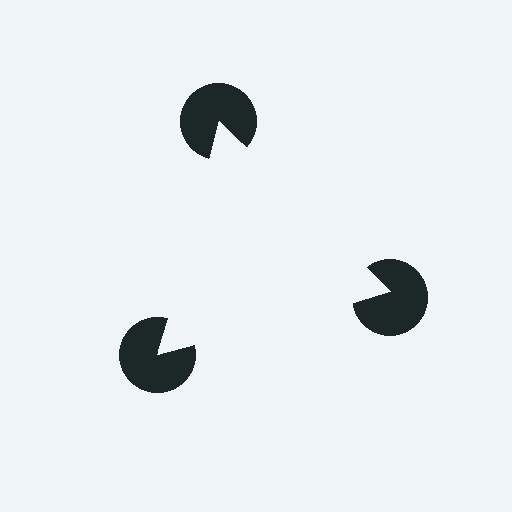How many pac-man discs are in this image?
There are 3 — one at each vertex of the illusory triangle.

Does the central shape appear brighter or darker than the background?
It typically appears slightly brighter than the background, even though no actual brightness change is drawn.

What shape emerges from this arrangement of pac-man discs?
An illusory triangle — its edges are inferred from the aligned wedge cuts in the pac-man discs, not physically drawn.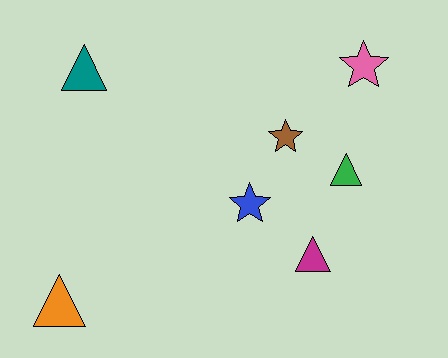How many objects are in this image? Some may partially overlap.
There are 7 objects.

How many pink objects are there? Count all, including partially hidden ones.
There is 1 pink object.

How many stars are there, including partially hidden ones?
There are 3 stars.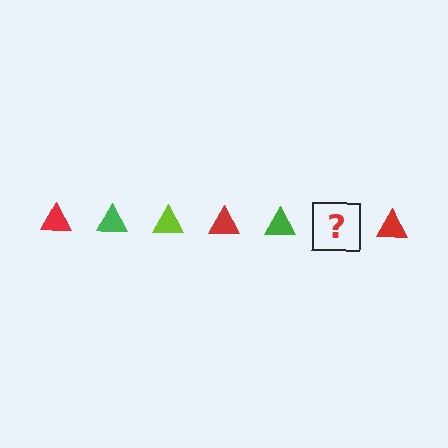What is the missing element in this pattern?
The missing element is a lime triangle.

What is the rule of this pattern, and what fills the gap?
The rule is that the pattern cycles through red, green, lime triangles. The gap should be filled with a lime triangle.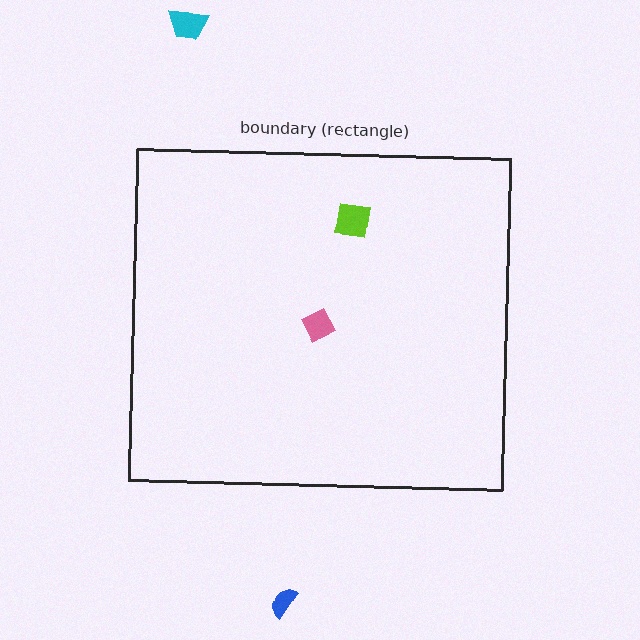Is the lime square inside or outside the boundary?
Inside.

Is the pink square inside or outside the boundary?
Inside.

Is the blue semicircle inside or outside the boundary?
Outside.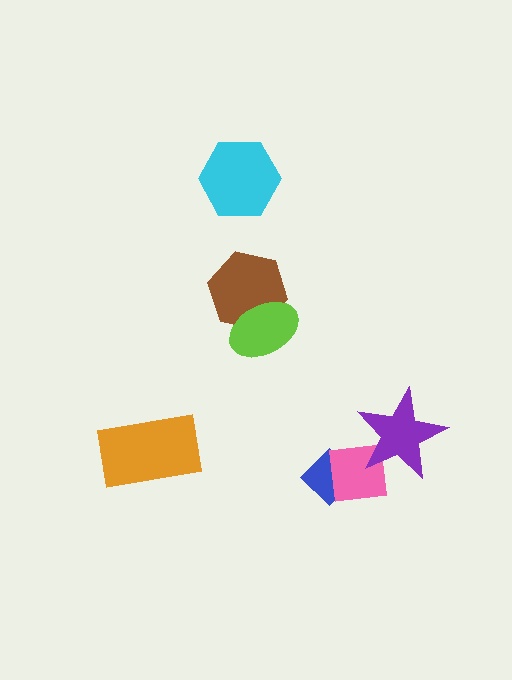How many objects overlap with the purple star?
1 object overlaps with the purple star.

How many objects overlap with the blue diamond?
1 object overlaps with the blue diamond.